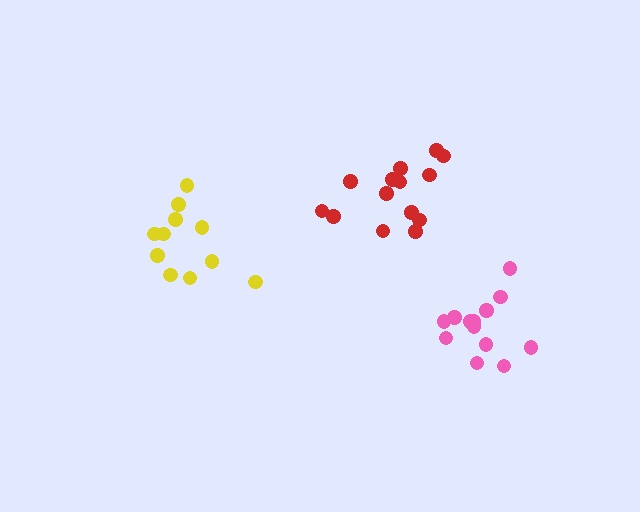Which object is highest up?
The red cluster is topmost.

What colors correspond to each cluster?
The clusters are colored: pink, yellow, red.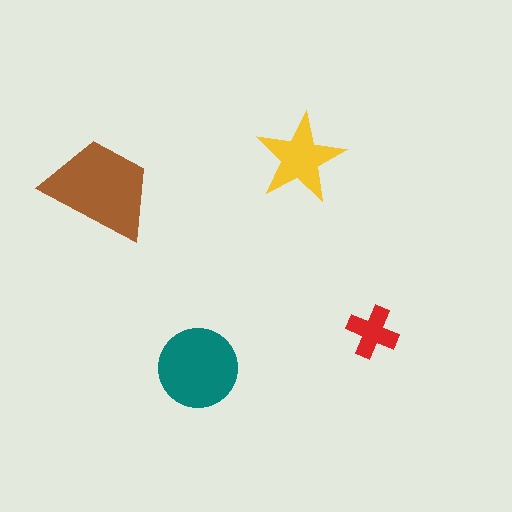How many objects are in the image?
There are 4 objects in the image.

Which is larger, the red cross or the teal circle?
The teal circle.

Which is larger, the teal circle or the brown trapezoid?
The brown trapezoid.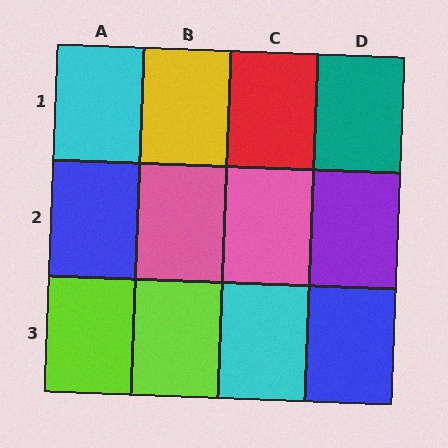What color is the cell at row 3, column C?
Cyan.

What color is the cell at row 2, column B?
Pink.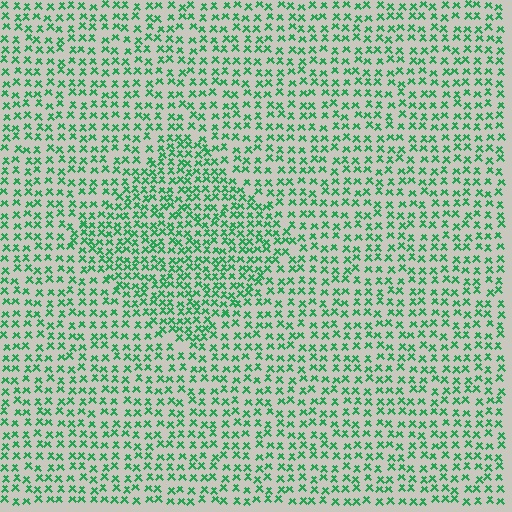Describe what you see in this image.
The image contains small green elements arranged at two different densities. A diamond-shaped region is visible where the elements are more densely packed than the surrounding area.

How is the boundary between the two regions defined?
The boundary is defined by a change in element density (approximately 1.6x ratio). All elements are the same color, size, and shape.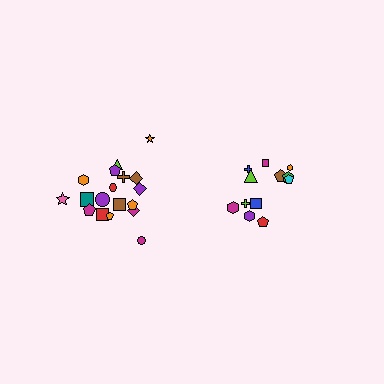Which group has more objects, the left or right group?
The left group.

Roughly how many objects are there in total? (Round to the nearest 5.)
Roughly 30 objects in total.